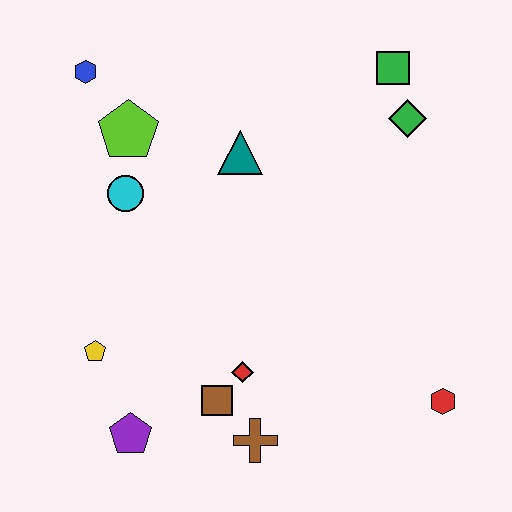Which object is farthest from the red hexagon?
The blue hexagon is farthest from the red hexagon.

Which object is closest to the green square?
The green diamond is closest to the green square.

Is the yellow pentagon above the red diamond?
Yes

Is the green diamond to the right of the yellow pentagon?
Yes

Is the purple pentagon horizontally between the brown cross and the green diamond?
No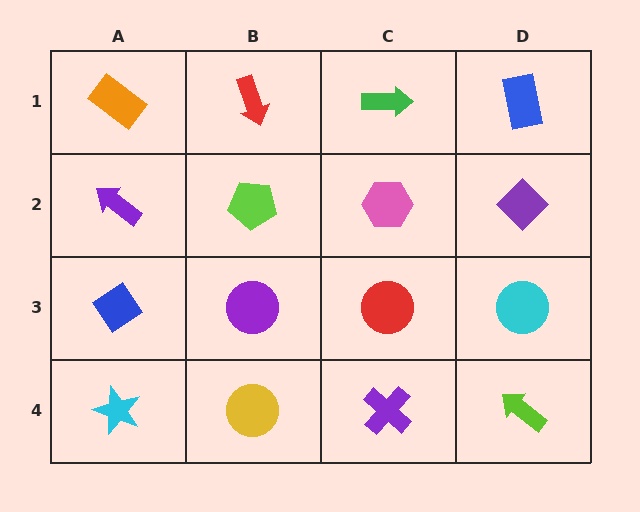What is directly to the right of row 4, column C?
A lime arrow.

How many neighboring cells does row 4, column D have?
2.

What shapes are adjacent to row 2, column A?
An orange rectangle (row 1, column A), a blue diamond (row 3, column A), a lime pentagon (row 2, column B).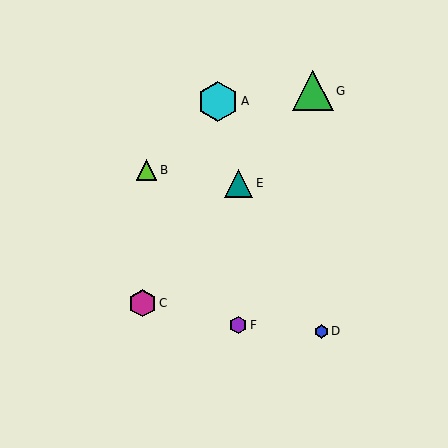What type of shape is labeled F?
Shape F is a purple hexagon.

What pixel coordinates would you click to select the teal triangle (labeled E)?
Click at (239, 183) to select the teal triangle E.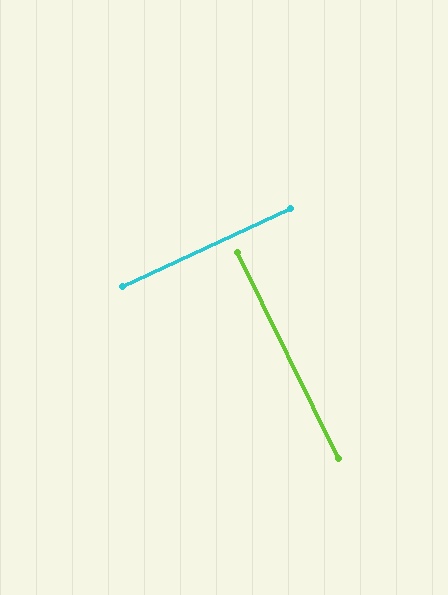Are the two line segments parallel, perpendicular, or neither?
Perpendicular — they meet at approximately 89°.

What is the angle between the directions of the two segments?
Approximately 89 degrees.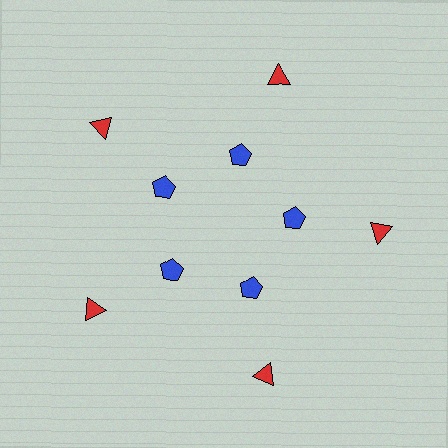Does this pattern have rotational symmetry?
Yes, this pattern has 5-fold rotational symmetry. It looks the same after rotating 72 degrees around the center.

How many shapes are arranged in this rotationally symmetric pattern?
There are 10 shapes, arranged in 5 groups of 2.